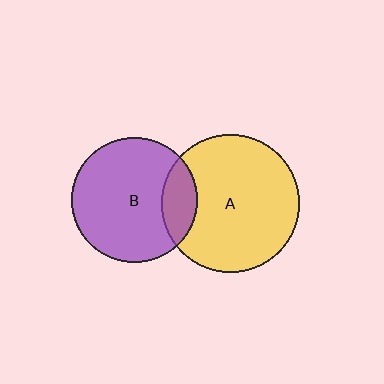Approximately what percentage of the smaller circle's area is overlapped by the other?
Approximately 20%.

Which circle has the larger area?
Circle A (yellow).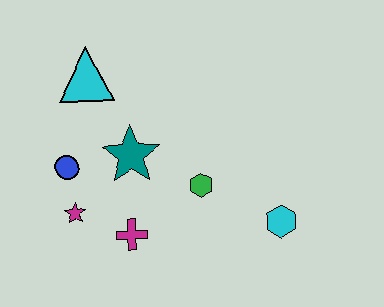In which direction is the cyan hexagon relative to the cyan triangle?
The cyan hexagon is to the right of the cyan triangle.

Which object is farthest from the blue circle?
The cyan hexagon is farthest from the blue circle.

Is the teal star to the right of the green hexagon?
No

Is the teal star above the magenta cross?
Yes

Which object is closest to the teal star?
The blue circle is closest to the teal star.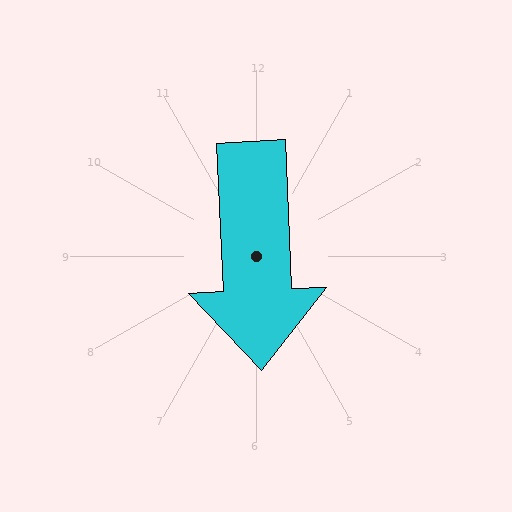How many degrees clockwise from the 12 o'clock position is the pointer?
Approximately 177 degrees.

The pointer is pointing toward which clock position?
Roughly 6 o'clock.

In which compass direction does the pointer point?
South.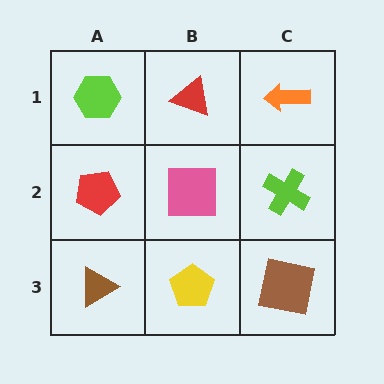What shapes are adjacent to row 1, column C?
A lime cross (row 2, column C), a red triangle (row 1, column B).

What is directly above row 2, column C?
An orange arrow.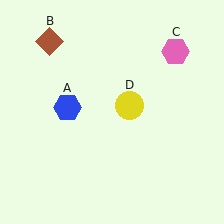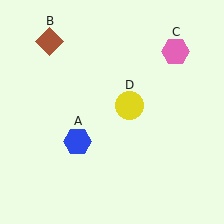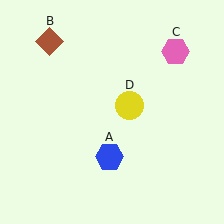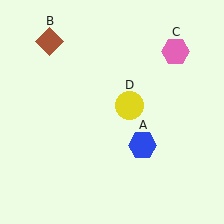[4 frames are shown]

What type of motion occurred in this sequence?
The blue hexagon (object A) rotated counterclockwise around the center of the scene.